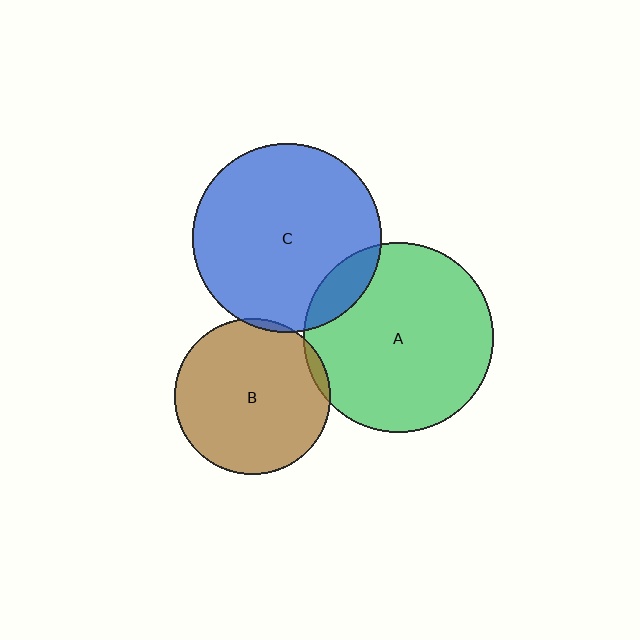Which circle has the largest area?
Circle A (green).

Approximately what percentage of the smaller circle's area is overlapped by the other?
Approximately 5%.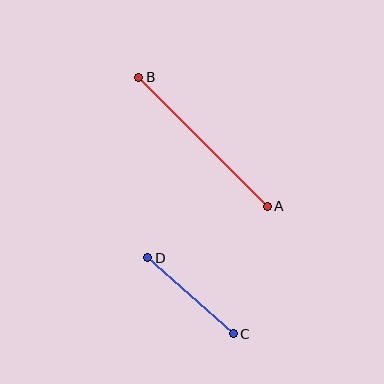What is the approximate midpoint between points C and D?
The midpoint is at approximately (190, 296) pixels.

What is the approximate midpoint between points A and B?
The midpoint is at approximately (203, 142) pixels.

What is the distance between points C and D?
The distance is approximately 114 pixels.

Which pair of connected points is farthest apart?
Points A and B are farthest apart.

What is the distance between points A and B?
The distance is approximately 182 pixels.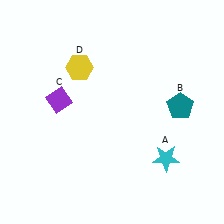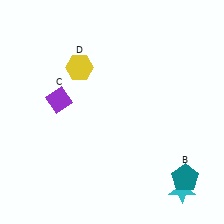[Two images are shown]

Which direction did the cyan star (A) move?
The cyan star (A) moved down.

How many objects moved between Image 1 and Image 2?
2 objects moved between the two images.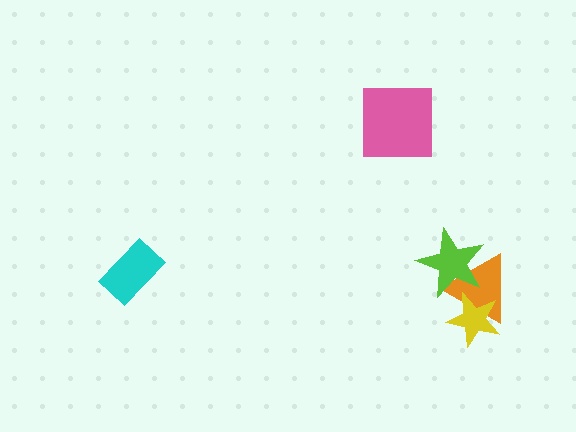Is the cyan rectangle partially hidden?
No, no other shape covers it.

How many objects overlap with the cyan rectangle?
0 objects overlap with the cyan rectangle.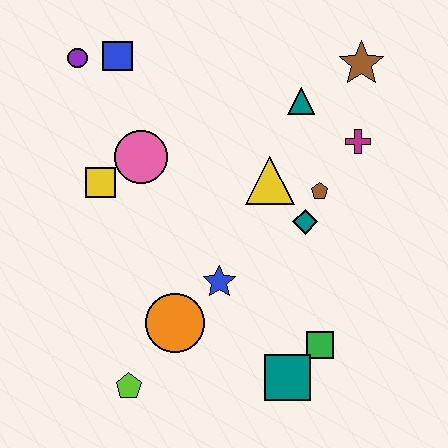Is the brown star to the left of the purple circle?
No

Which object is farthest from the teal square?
The purple circle is farthest from the teal square.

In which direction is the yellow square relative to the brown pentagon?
The yellow square is to the left of the brown pentagon.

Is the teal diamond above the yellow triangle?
No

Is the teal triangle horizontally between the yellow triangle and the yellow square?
No